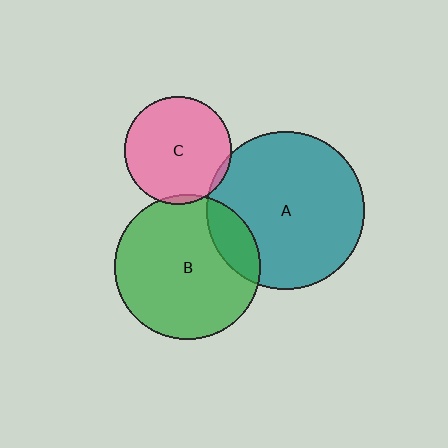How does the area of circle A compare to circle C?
Approximately 2.2 times.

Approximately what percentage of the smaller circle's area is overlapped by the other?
Approximately 5%.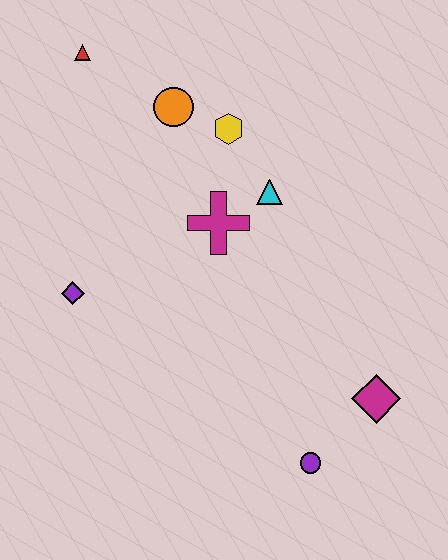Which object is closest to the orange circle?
The yellow hexagon is closest to the orange circle.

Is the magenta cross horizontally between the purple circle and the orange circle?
Yes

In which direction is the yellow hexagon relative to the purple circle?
The yellow hexagon is above the purple circle.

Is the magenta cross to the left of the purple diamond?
No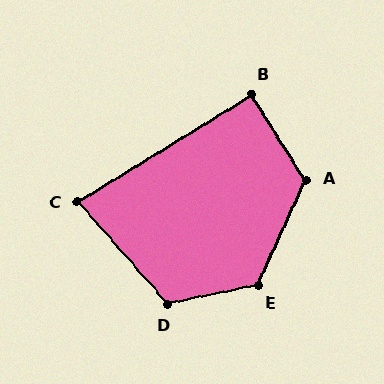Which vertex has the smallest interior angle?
C, at approximately 80 degrees.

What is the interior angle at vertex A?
Approximately 123 degrees (obtuse).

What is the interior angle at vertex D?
Approximately 120 degrees (obtuse).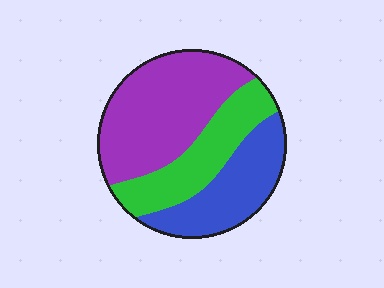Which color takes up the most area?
Purple, at roughly 45%.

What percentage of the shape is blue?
Blue covers roughly 30% of the shape.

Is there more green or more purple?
Purple.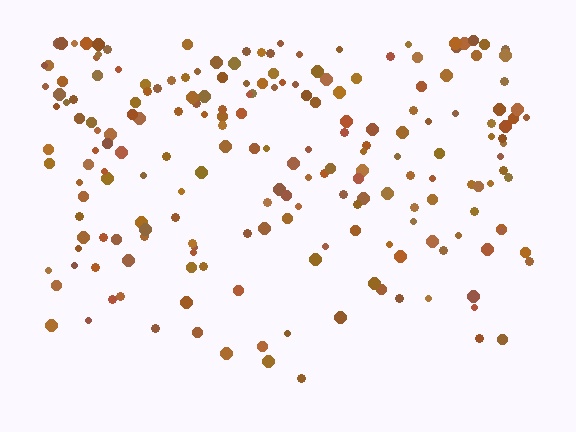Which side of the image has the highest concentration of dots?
The top.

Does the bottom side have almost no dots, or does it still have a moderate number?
Still a moderate number, just noticeably fewer than the top.